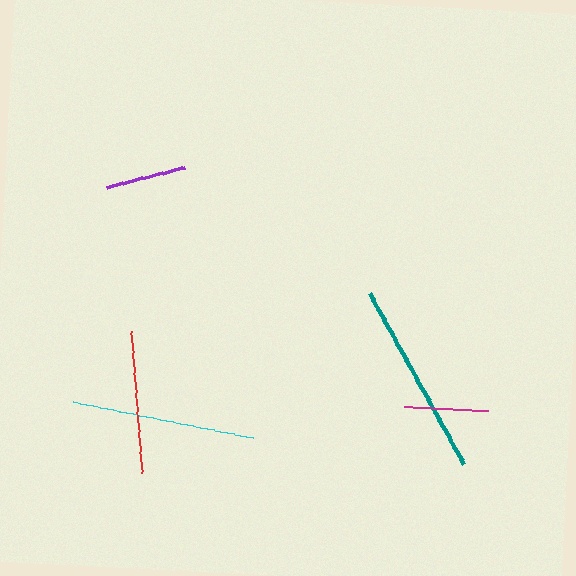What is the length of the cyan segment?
The cyan segment is approximately 183 pixels long.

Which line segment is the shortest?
The purple line is the shortest at approximately 80 pixels.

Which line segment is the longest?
The teal line is the longest at approximately 195 pixels.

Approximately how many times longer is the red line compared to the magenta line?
The red line is approximately 1.7 times the length of the magenta line.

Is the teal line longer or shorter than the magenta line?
The teal line is longer than the magenta line.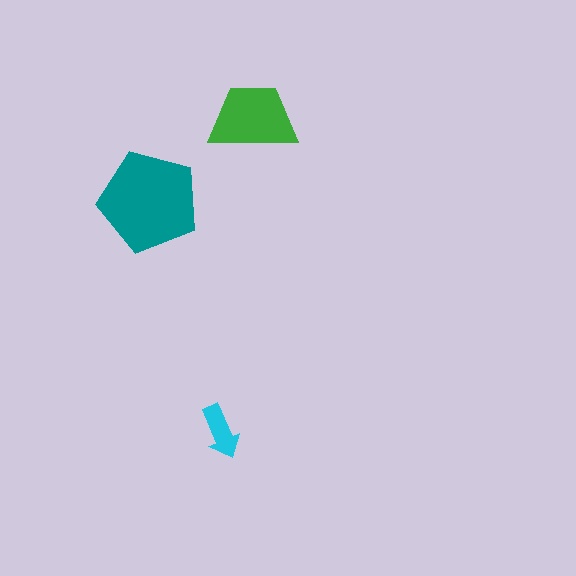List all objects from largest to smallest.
The teal pentagon, the green trapezoid, the cyan arrow.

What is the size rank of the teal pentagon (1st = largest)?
1st.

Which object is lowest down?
The cyan arrow is bottommost.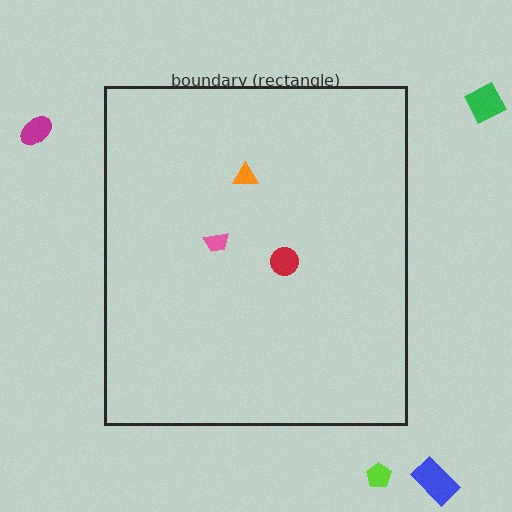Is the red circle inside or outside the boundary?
Inside.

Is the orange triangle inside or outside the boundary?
Inside.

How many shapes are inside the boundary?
3 inside, 4 outside.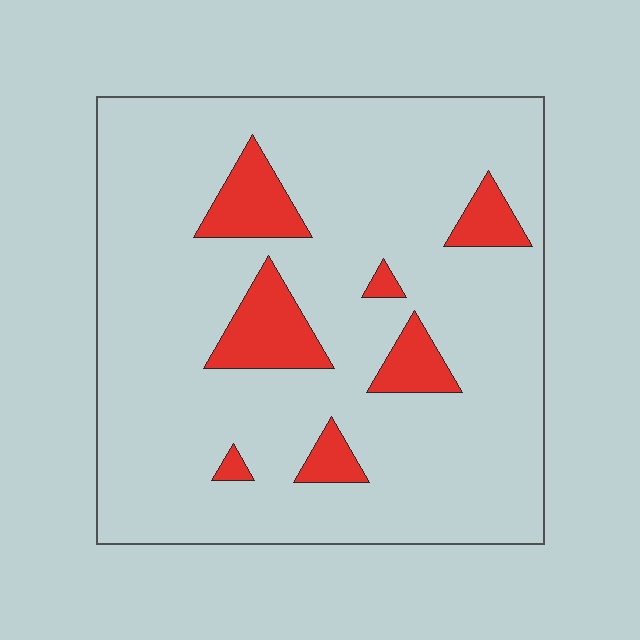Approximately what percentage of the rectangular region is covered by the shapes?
Approximately 15%.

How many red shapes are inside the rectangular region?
7.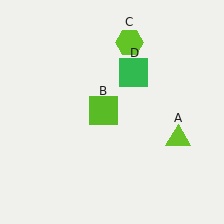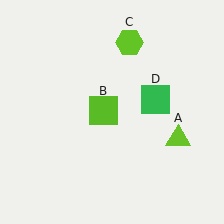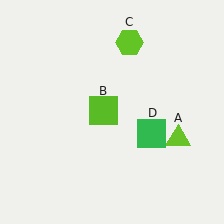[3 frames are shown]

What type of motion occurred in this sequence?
The green square (object D) rotated clockwise around the center of the scene.